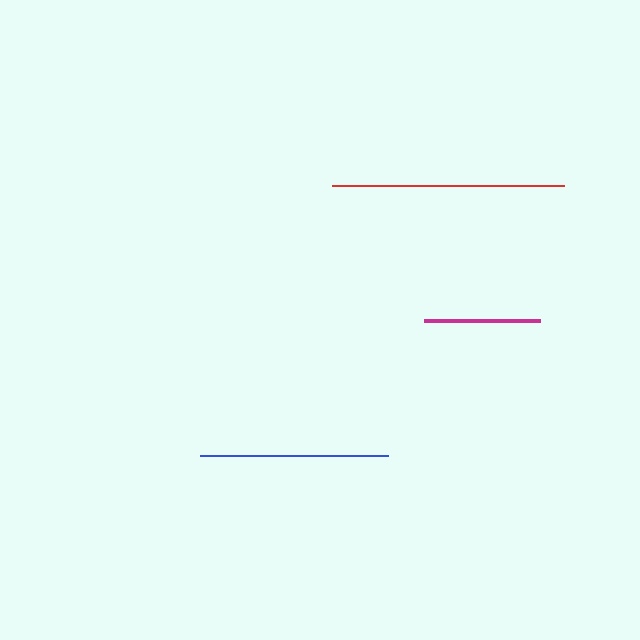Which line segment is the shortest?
The magenta line is the shortest at approximately 116 pixels.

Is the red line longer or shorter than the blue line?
The red line is longer than the blue line.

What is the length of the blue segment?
The blue segment is approximately 187 pixels long.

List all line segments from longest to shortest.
From longest to shortest: red, blue, magenta.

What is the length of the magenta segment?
The magenta segment is approximately 116 pixels long.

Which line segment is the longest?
The red line is the longest at approximately 232 pixels.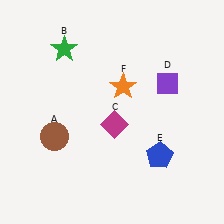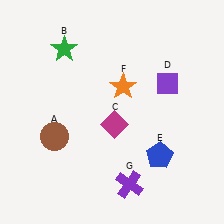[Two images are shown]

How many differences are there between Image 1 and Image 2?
There is 1 difference between the two images.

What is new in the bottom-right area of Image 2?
A purple cross (G) was added in the bottom-right area of Image 2.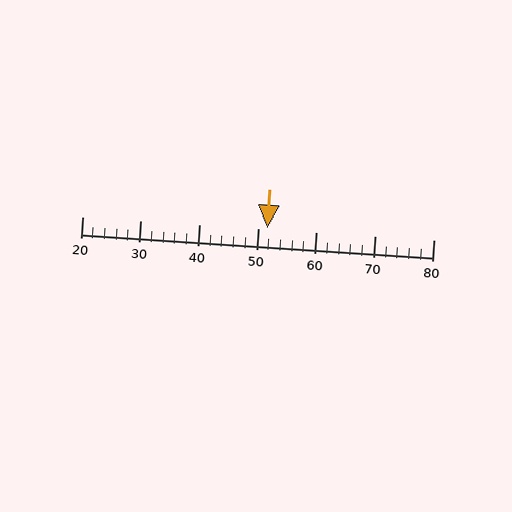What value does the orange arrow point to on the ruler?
The orange arrow points to approximately 52.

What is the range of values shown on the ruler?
The ruler shows values from 20 to 80.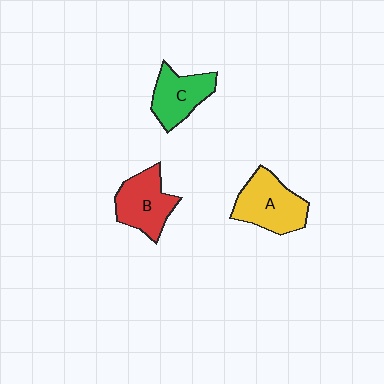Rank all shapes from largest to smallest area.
From largest to smallest: A (yellow), B (red), C (green).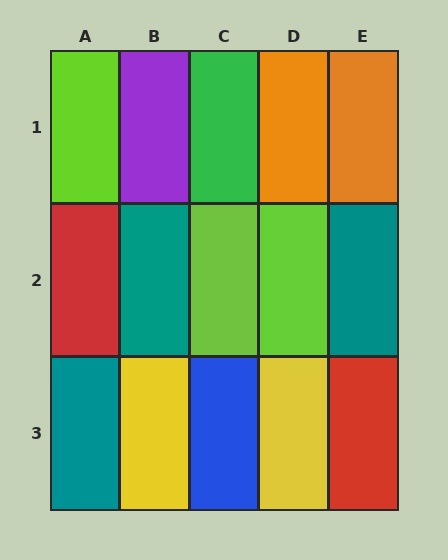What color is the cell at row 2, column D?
Lime.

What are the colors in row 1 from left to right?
Lime, purple, green, orange, orange.